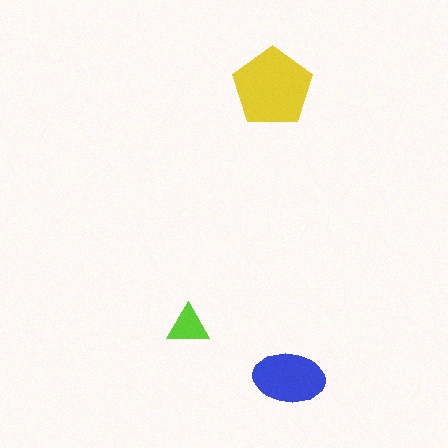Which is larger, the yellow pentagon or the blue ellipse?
The yellow pentagon.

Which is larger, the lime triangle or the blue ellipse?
The blue ellipse.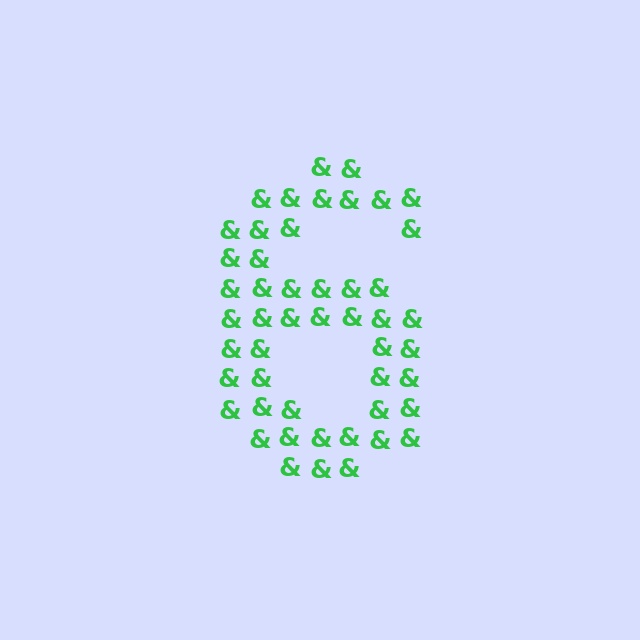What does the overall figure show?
The overall figure shows the digit 6.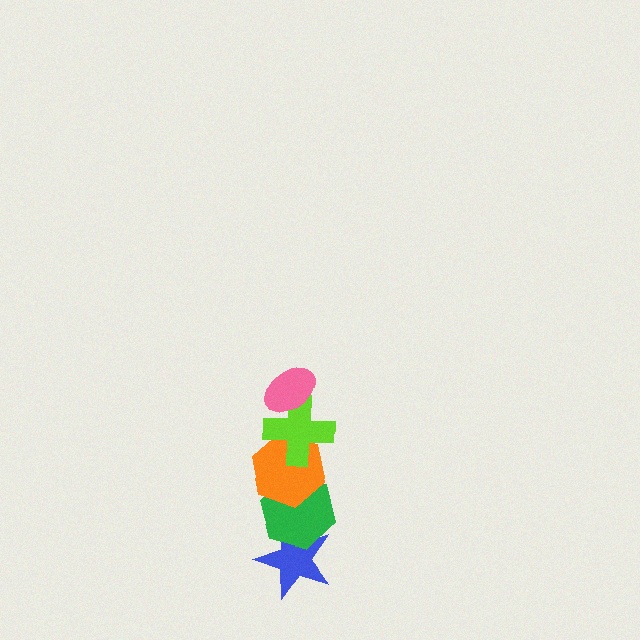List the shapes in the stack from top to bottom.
From top to bottom: the pink ellipse, the lime cross, the orange hexagon, the green hexagon, the blue star.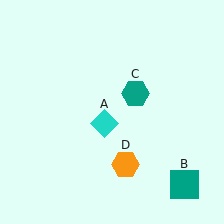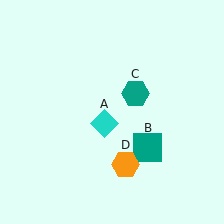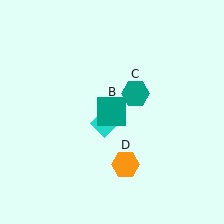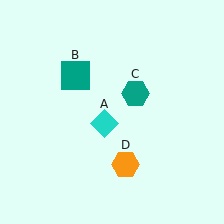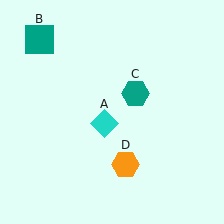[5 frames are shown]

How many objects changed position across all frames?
1 object changed position: teal square (object B).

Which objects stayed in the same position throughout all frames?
Cyan diamond (object A) and teal hexagon (object C) and orange hexagon (object D) remained stationary.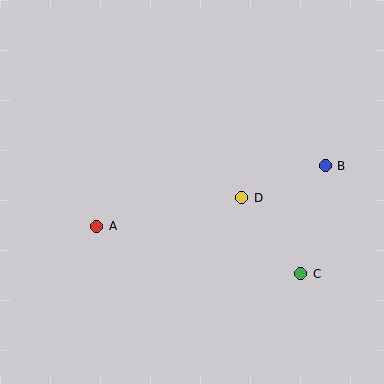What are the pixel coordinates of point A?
Point A is at (97, 226).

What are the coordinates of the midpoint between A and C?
The midpoint between A and C is at (199, 250).